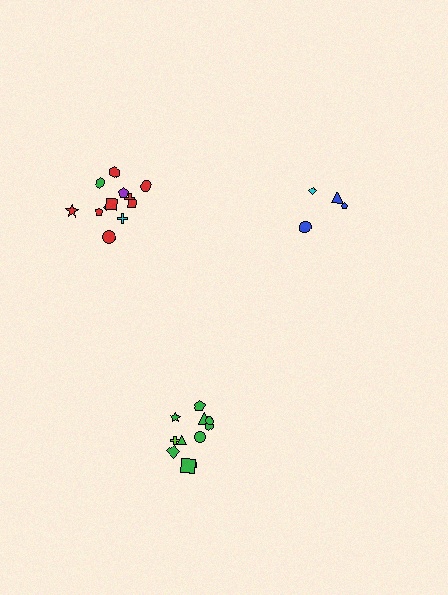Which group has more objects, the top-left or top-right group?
The top-left group.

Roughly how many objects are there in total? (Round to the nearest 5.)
Roughly 30 objects in total.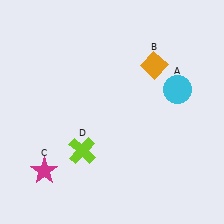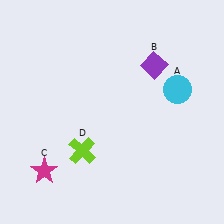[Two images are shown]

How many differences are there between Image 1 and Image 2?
There is 1 difference between the two images.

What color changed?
The diamond (B) changed from orange in Image 1 to purple in Image 2.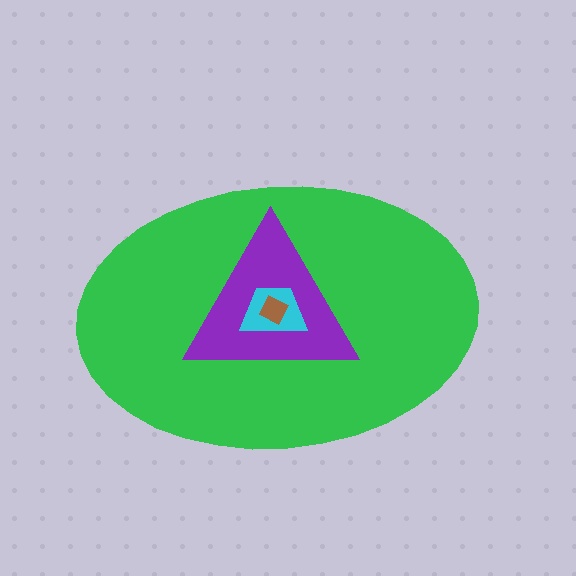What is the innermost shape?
The brown diamond.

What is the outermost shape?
The green ellipse.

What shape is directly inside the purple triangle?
The cyan trapezoid.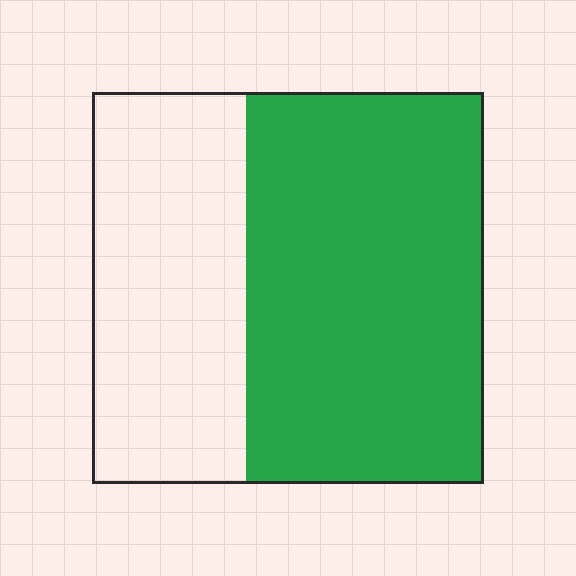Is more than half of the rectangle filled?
Yes.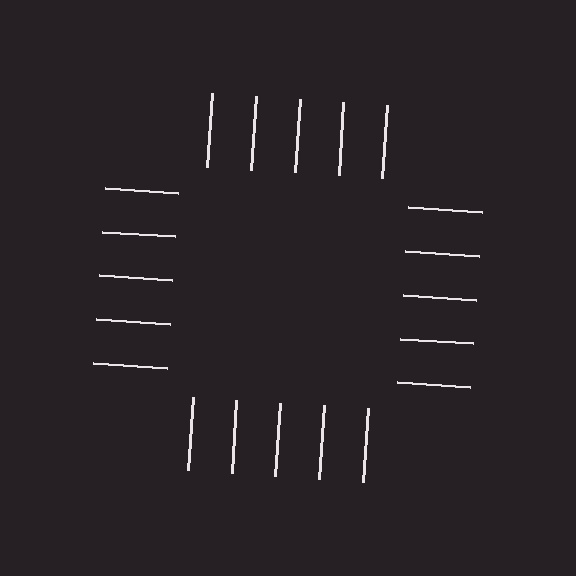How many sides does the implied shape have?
4 sides — the line-ends trace a square.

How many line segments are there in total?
20 — 5 along each of the 4 edges.